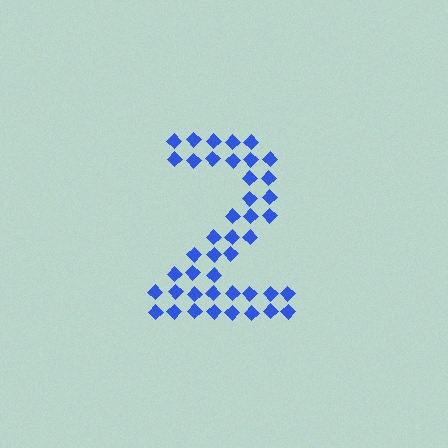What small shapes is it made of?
It is made of small diamonds.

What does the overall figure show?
The overall figure shows the digit 2.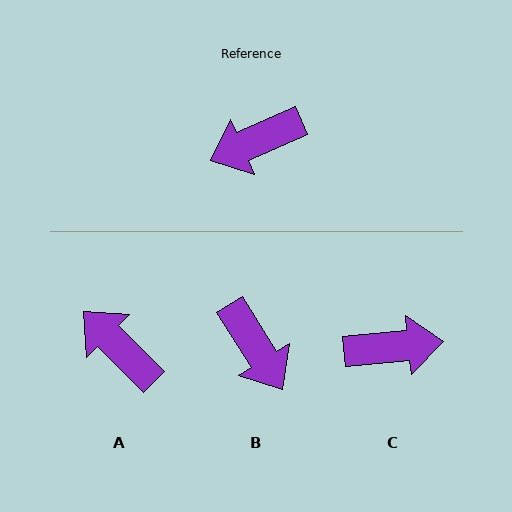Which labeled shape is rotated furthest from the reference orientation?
C, about 162 degrees away.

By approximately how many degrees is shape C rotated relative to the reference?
Approximately 162 degrees counter-clockwise.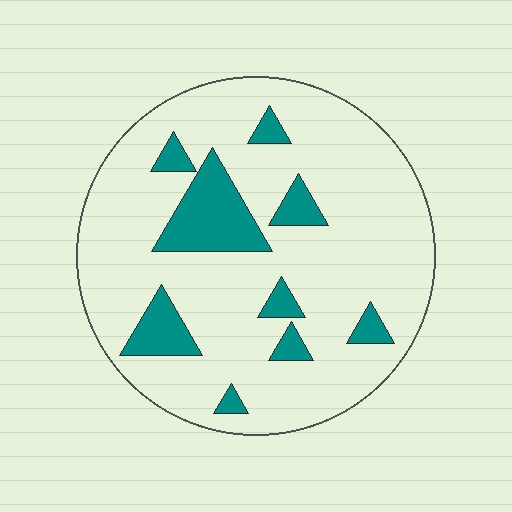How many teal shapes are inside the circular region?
9.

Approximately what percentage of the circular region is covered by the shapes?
Approximately 15%.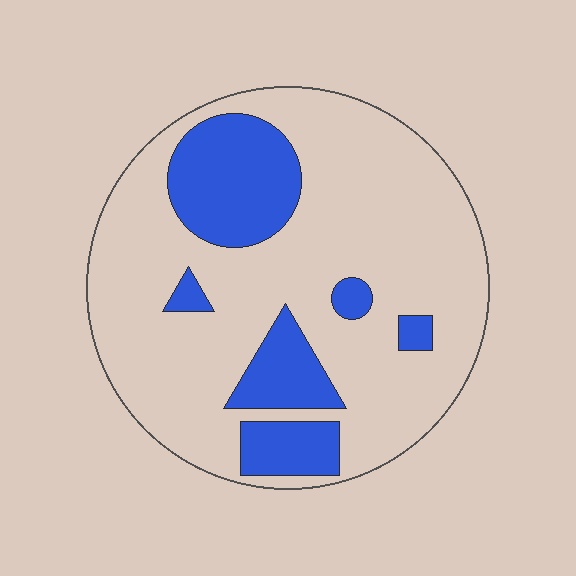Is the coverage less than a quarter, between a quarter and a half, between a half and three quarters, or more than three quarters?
Less than a quarter.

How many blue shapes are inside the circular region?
6.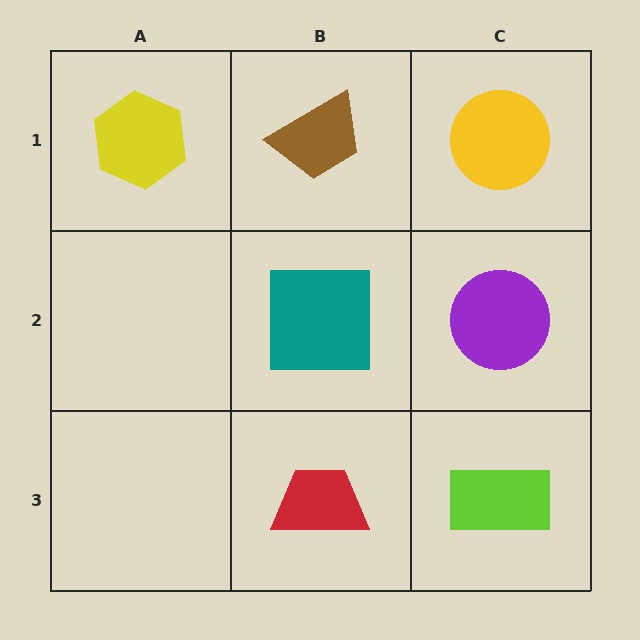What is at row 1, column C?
A yellow circle.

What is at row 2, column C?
A purple circle.